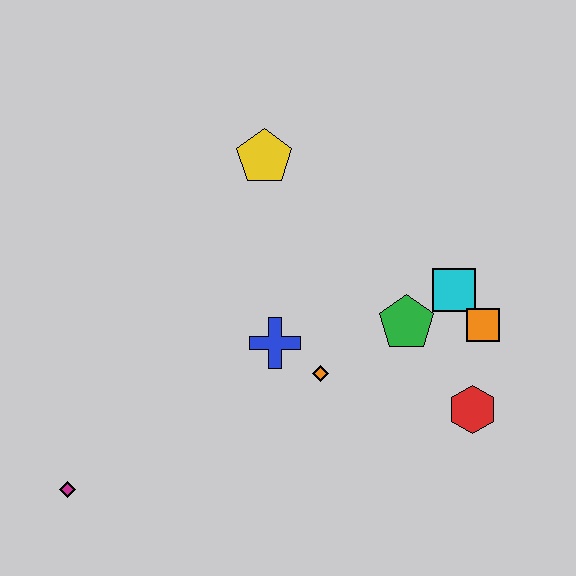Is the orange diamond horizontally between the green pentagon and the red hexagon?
No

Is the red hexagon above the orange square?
No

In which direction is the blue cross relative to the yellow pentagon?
The blue cross is below the yellow pentagon.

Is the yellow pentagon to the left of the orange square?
Yes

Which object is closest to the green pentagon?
The cyan square is closest to the green pentagon.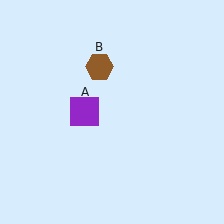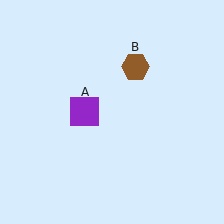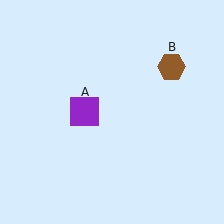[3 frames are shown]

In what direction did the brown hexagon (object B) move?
The brown hexagon (object B) moved right.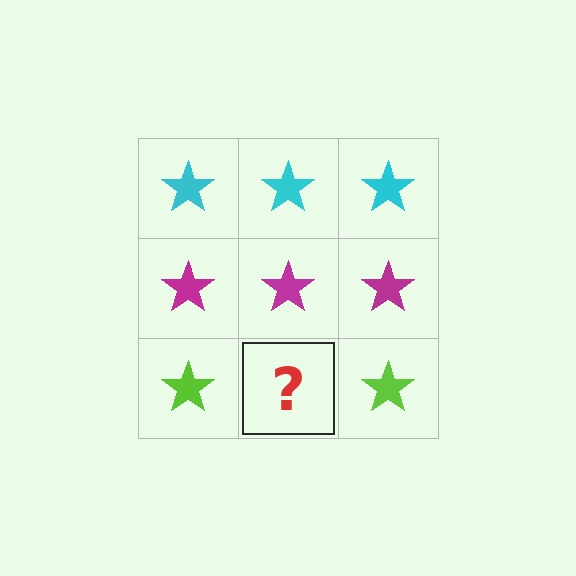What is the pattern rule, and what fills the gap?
The rule is that each row has a consistent color. The gap should be filled with a lime star.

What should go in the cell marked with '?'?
The missing cell should contain a lime star.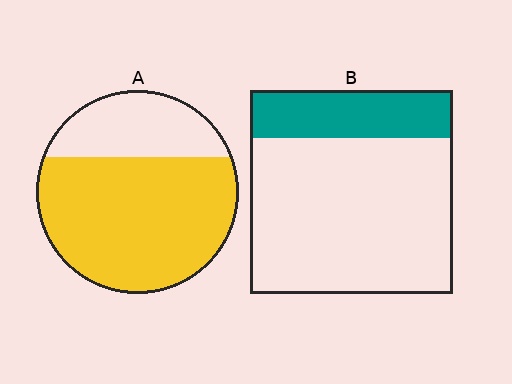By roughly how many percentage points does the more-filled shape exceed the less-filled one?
By roughly 50 percentage points (A over B).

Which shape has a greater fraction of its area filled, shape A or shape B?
Shape A.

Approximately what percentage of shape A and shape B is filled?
A is approximately 70% and B is approximately 25%.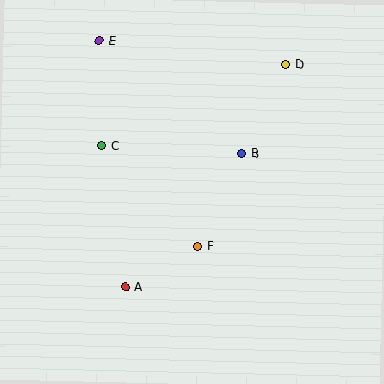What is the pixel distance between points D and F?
The distance between D and F is 202 pixels.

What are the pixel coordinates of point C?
Point C is at (102, 146).